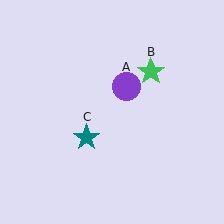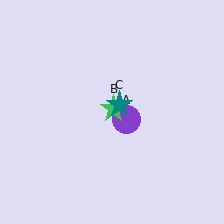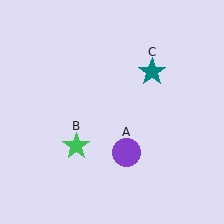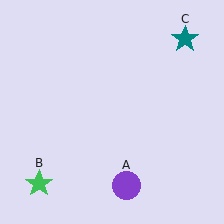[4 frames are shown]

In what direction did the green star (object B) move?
The green star (object B) moved down and to the left.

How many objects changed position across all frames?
3 objects changed position: purple circle (object A), green star (object B), teal star (object C).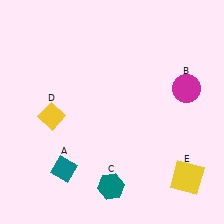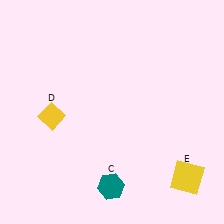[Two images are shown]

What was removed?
The teal diamond (A), the magenta circle (B) were removed in Image 2.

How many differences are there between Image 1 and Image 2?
There are 2 differences between the two images.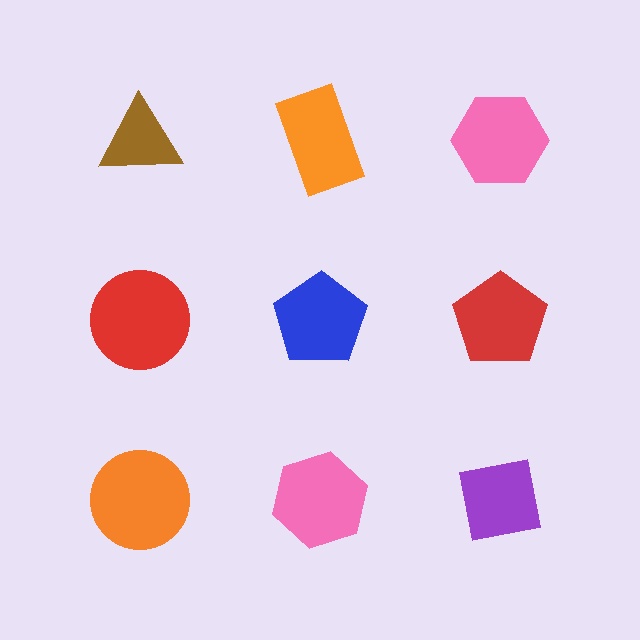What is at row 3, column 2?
A pink hexagon.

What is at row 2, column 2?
A blue pentagon.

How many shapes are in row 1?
3 shapes.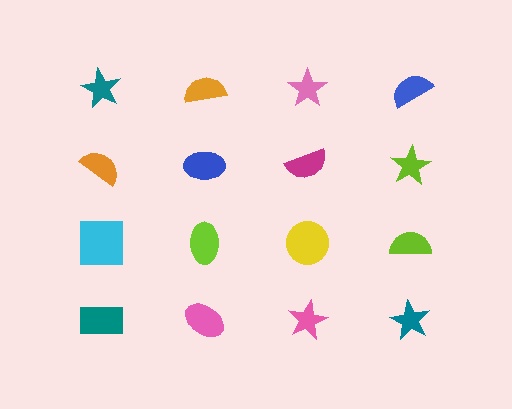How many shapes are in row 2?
4 shapes.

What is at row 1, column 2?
An orange semicircle.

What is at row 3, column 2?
A lime ellipse.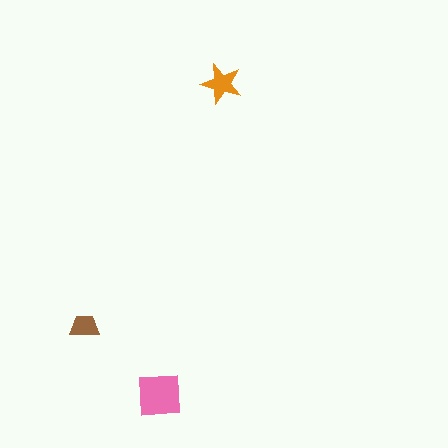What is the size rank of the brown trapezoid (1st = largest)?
3rd.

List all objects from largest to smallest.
The pink square, the orange star, the brown trapezoid.